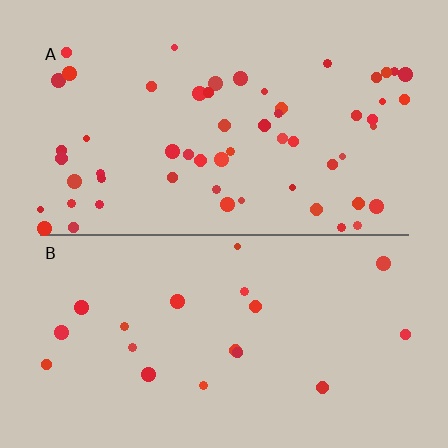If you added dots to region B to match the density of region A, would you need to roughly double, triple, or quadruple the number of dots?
Approximately triple.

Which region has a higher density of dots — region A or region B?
A (the top).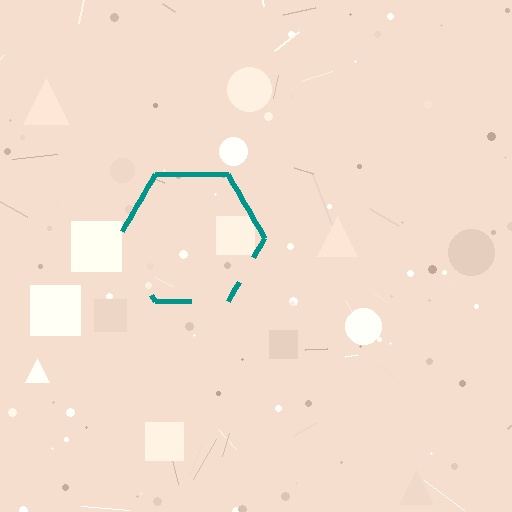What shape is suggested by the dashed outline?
The dashed outline suggests a hexagon.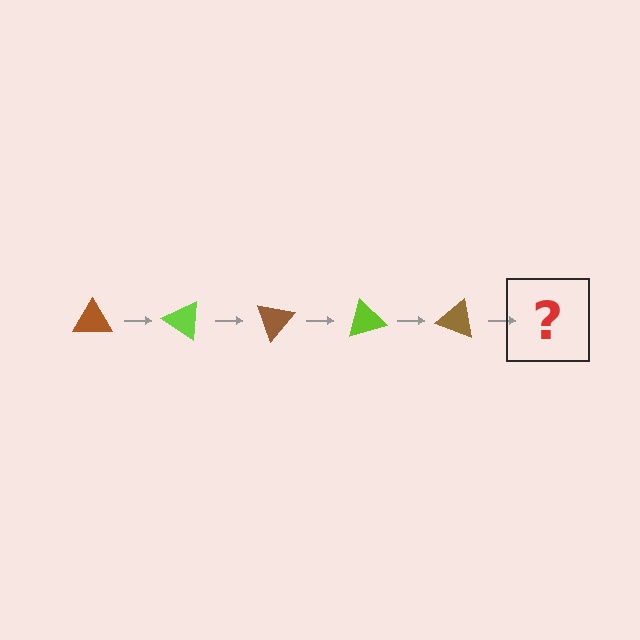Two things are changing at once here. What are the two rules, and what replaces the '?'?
The two rules are that it rotates 35 degrees each step and the color cycles through brown and lime. The '?' should be a lime triangle, rotated 175 degrees from the start.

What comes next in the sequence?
The next element should be a lime triangle, rotated 175 degrees from the start.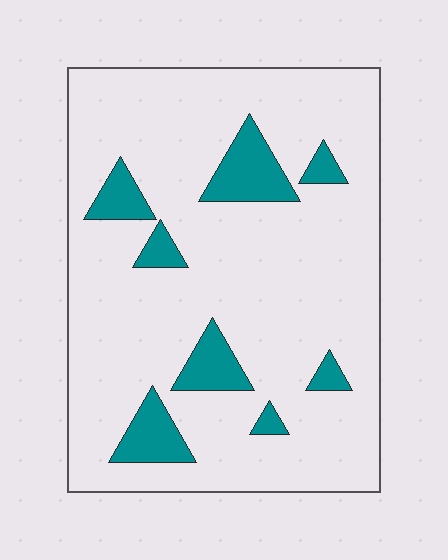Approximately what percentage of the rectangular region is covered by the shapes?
Approximately 15%.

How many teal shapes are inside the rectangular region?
8.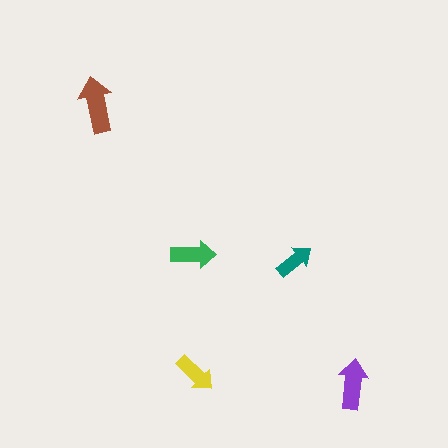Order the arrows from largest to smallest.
the brown one, the purple one, the green one, the yellow one, the teal one.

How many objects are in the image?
There are 5 objects in the image.